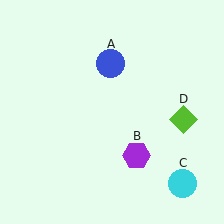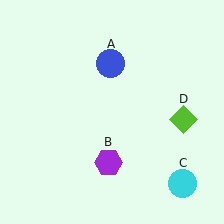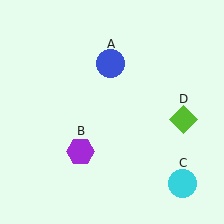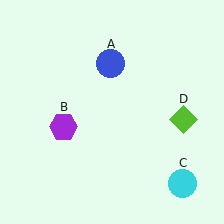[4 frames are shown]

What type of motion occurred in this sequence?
The purple hexagon (object B) rotated clockwise around the center of the scene.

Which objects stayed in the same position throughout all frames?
Blue circle (object A) and cyan circle (object C) and lime diamond (object D) remained stationary.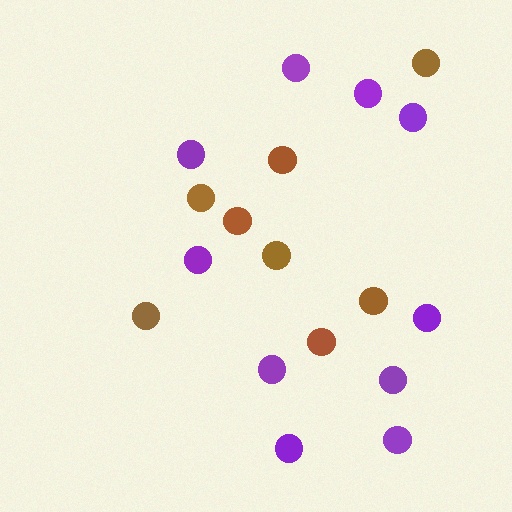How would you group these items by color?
There are 2 groups: one group of purple circles (10) and one group of brown circles (8).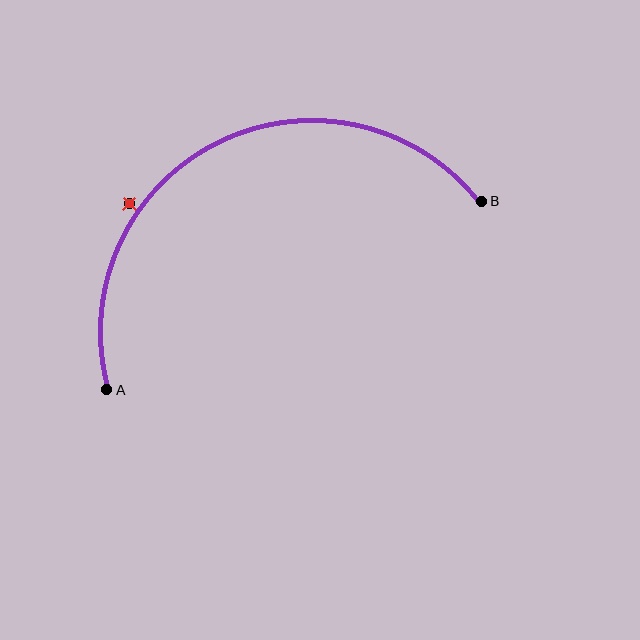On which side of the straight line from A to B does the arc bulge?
The arc bulges above the straight line connecting A and B.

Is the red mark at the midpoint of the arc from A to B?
No — the red mark does not lie on the arc at all. It sits slightly outside the curve.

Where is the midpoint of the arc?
The arc midpoint is the point on the curve farthest from the straight line joining A and B. It sits above that line.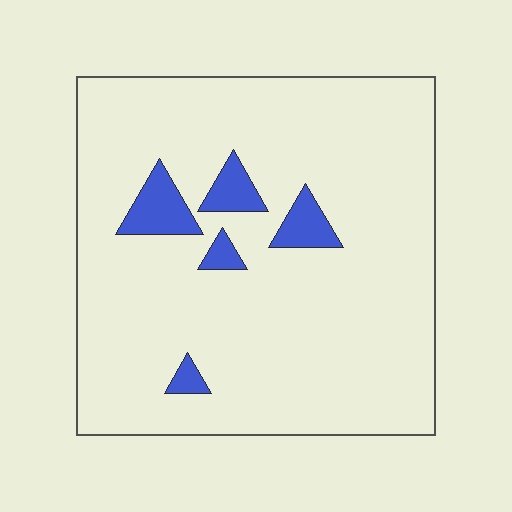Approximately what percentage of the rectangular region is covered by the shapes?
Approximately 10%.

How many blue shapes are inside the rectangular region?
5.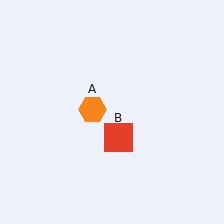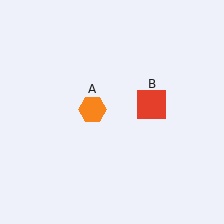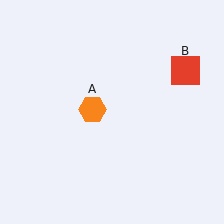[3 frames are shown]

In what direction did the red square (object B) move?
The red square (object B) moved up and to the right.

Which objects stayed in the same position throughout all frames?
Orange hexagon (object A) remained stationary.